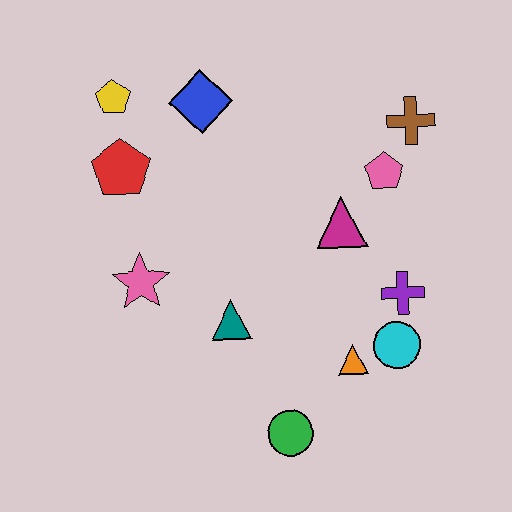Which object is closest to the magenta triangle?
The pink pentagon is closest to the magenta triangle.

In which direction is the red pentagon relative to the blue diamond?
The red pentagon is to the left of the blue diamond.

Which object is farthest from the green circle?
The yellow pentagon is farthest from the green circle.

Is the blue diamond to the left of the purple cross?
Yes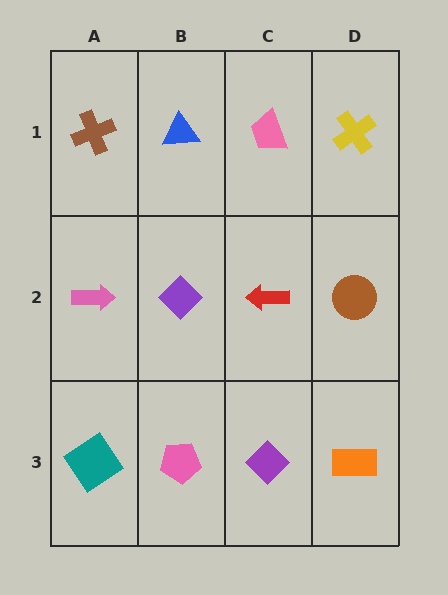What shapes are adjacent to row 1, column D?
A brown circle (row 2, column D), a pink trapezoid (row 1, column C).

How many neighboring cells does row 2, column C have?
4.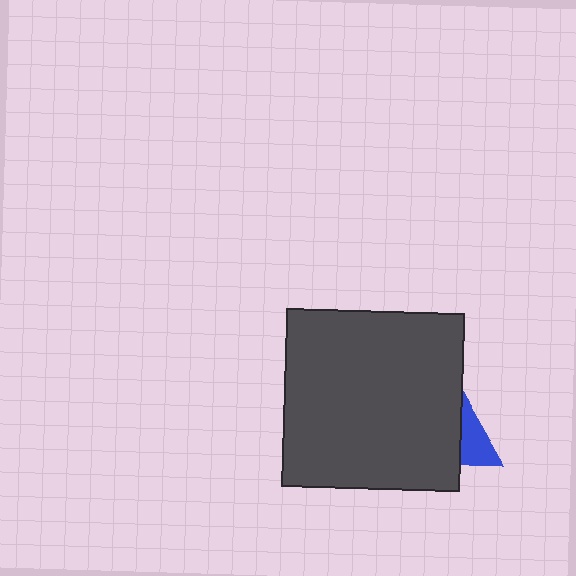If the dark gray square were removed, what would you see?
You would see the complete blue triangle.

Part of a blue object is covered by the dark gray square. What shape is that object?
It is a triangle.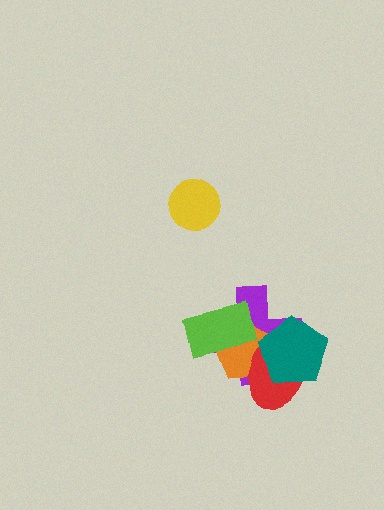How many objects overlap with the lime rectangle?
2 objects overlap with the lime rectangle.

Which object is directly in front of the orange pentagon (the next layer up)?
The lime rectangle is directly in front of the orange pentagon.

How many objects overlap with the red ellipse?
3 objects overlap with the red ellipse.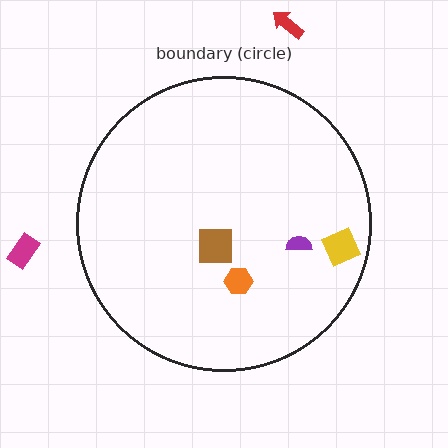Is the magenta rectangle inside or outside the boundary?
Outside.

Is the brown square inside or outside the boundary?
Inside.